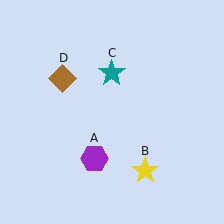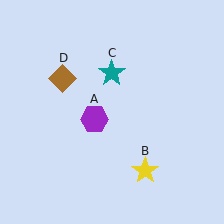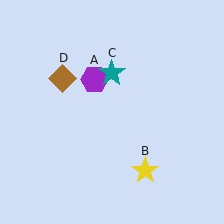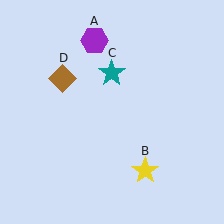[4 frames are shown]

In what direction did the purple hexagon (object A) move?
The purple hexagon (object A) moved up.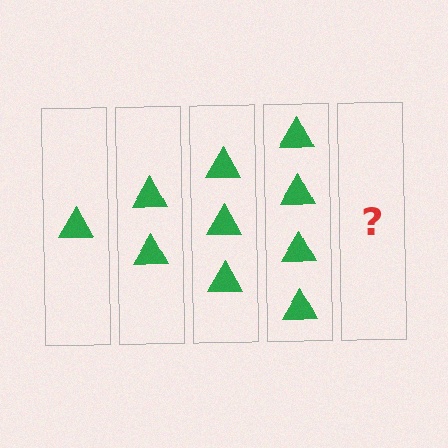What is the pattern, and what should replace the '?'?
The pattern is that each step adds one more triangle. The '?' should be 5 triangles.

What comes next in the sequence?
The next element should be 5 triangles.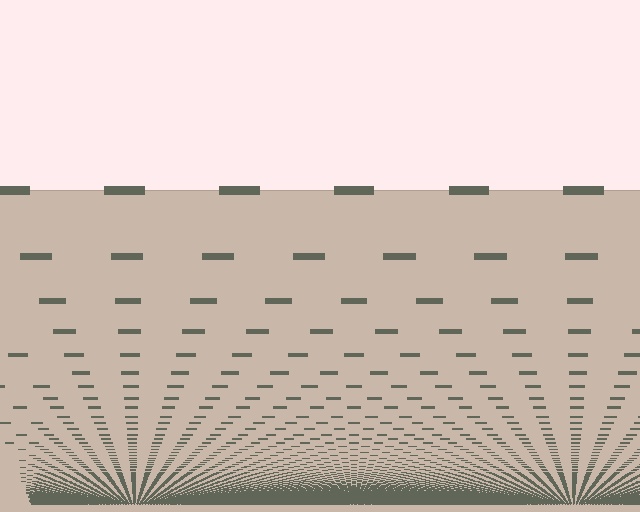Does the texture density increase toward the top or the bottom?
Density increases toward the bottom.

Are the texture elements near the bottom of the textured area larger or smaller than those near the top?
Smaller. The gradient is inverted — elements near the bottom are smaller and denser.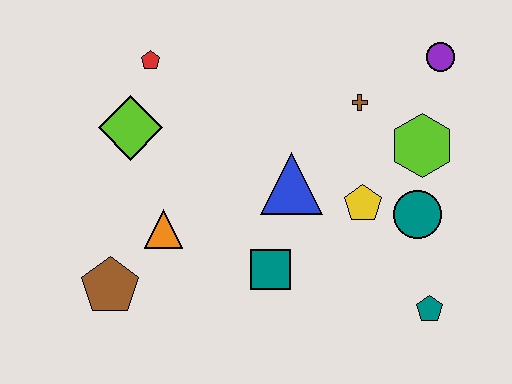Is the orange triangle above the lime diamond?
No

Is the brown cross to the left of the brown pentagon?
No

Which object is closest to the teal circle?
The yellow pentagon is closest to the teal circle.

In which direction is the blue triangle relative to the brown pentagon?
The blue triangle is to the right of the brown pentagon.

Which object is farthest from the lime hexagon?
The brown pentagon is farthest from the lime hexagon.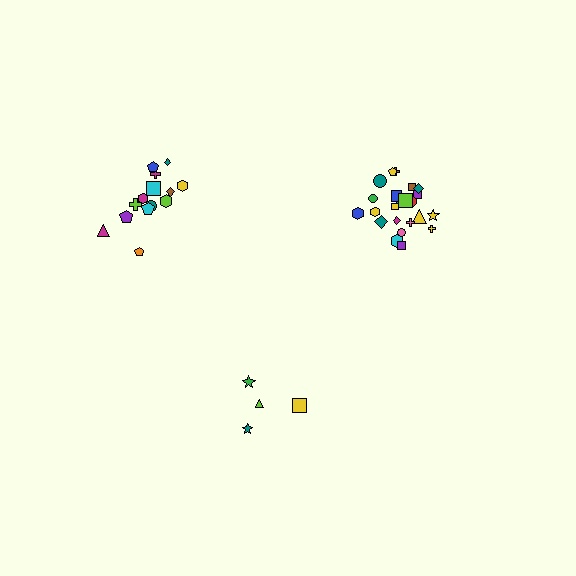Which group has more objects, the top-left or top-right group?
The top-right group.